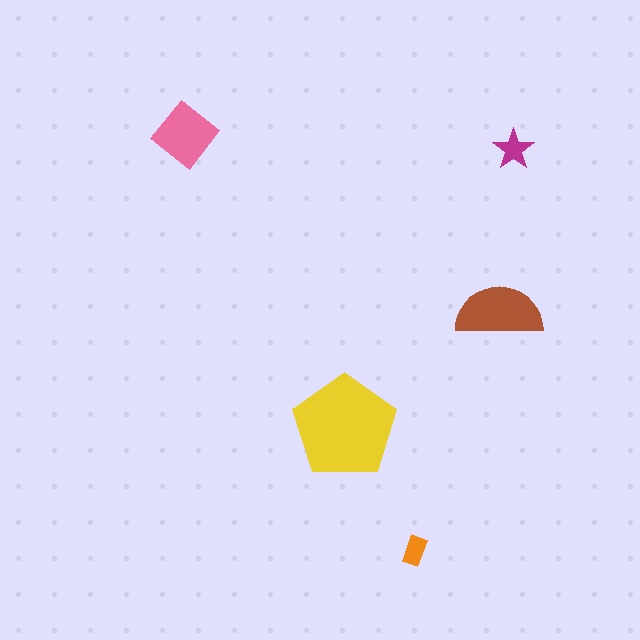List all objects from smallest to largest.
The orange rectangle, the magenta star, the pink diamond, the brown semicircle, the yellow pentagon.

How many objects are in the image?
There are 5 objects in the image.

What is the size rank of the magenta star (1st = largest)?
4th.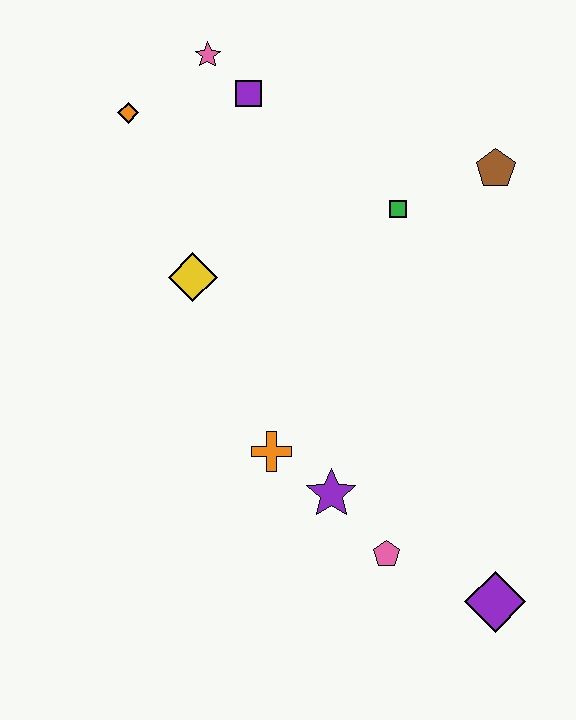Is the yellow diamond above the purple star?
Yes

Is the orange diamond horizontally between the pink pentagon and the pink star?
No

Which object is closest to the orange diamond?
The pink star is closest to the orange diamond.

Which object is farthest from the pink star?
The purple diamond is farthest from the pink star.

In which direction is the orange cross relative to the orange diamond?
The orange cross is below the orange diamond.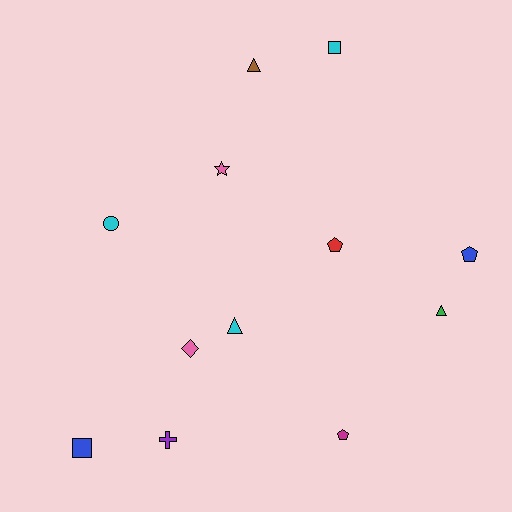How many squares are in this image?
There are 2 squares.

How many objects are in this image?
There are 12 objects.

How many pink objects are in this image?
There are 2 pink objects.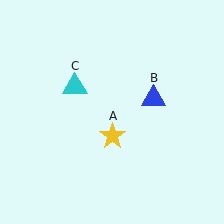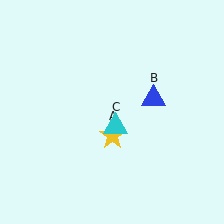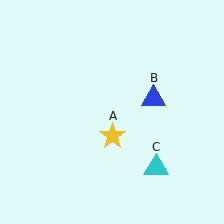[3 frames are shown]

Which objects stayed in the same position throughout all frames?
Yellow star (object A) and blue triangle (object B) remained stationary.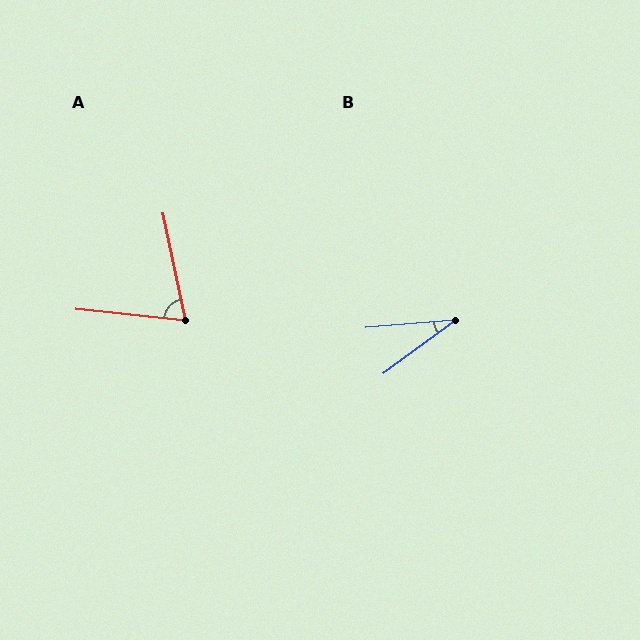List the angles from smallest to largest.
B (32°), A (72°).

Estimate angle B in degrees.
Approximately 32 degrees.